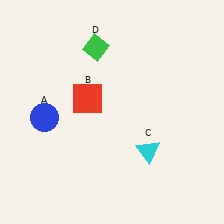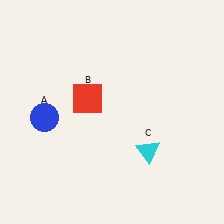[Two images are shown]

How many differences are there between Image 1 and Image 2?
There is 1 difference between the two images.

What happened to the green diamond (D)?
The green diamond (D) was removed in Image 2. It was in the top-left area of Image 1.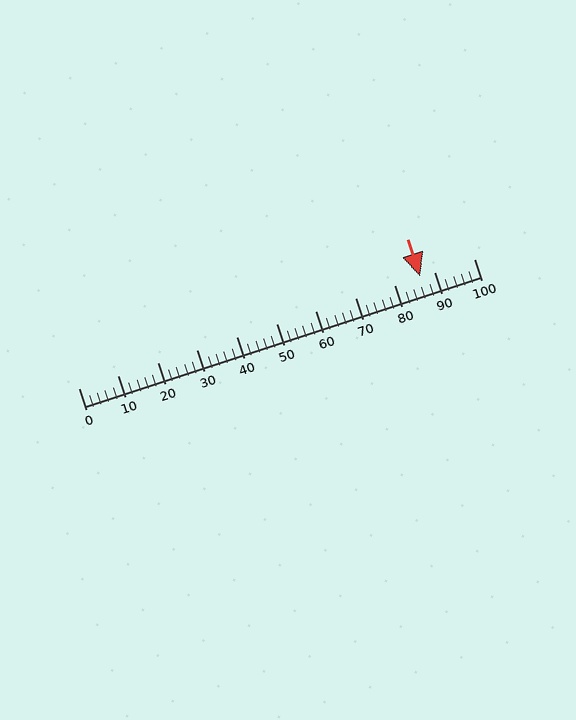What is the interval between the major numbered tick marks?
The major tick marks are spaced 10 units apart.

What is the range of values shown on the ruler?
The ruler shows values from 0 to 100.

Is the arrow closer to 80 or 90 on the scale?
The arrow is closer to 90.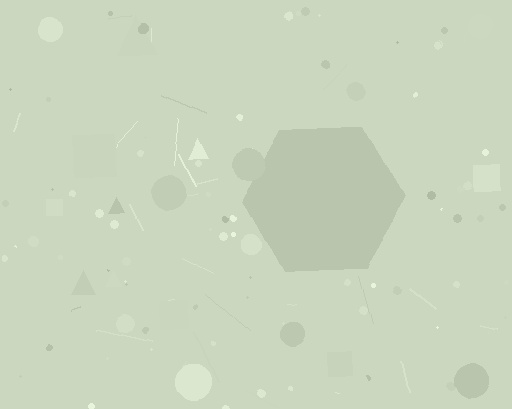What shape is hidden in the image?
A hexagon is hidden in the image.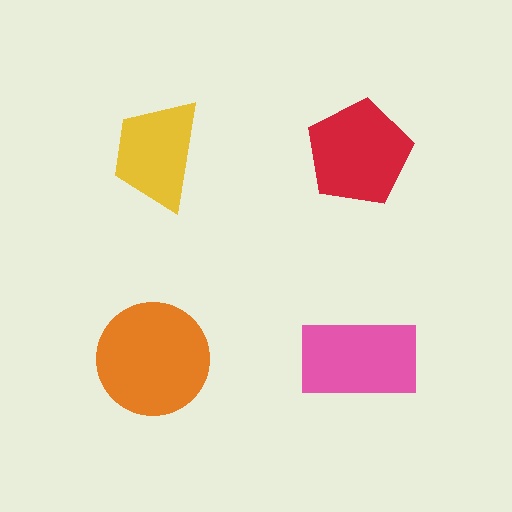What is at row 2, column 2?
A pink rectangle.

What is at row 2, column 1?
An orange circle.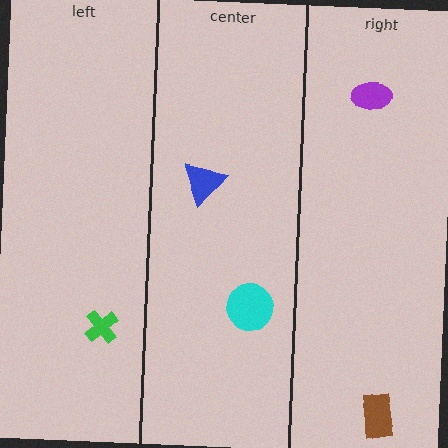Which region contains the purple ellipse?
The right region.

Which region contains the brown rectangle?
The right region.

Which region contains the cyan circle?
The center region.